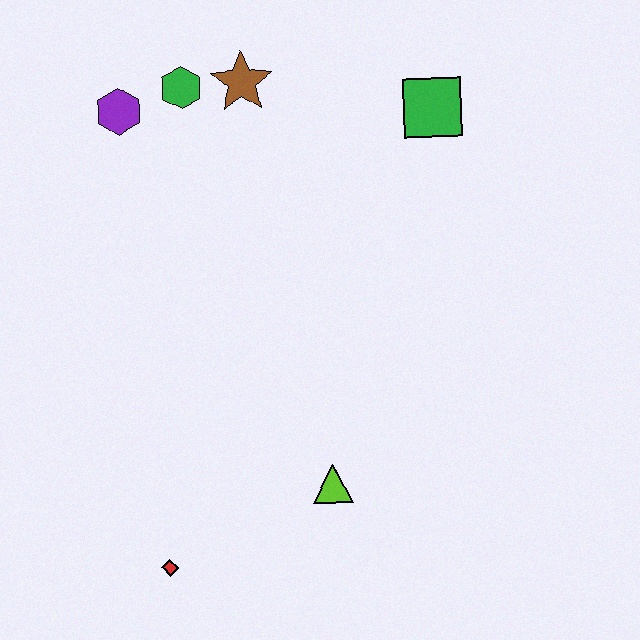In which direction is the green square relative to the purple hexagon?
The green square is to the right of the purple hexagon.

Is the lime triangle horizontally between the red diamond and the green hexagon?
No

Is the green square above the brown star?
No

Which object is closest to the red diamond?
The lime triangle is closest to the red diamond.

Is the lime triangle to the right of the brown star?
Yes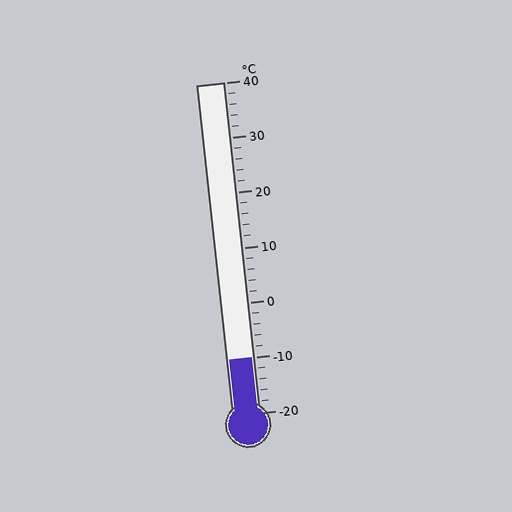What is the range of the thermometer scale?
The thermometer scale ranges from -20°C to 40°C.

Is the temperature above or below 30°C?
The temperature is below 30°C.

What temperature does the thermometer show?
The thermometer shows approximately -10°C.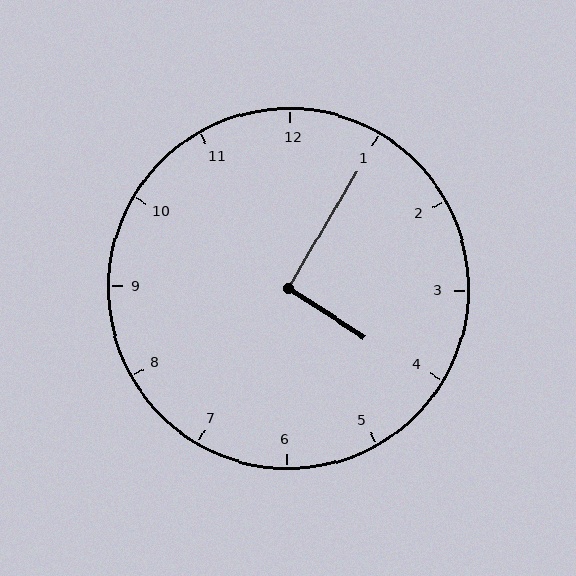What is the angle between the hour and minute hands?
Approximately 92 degrees.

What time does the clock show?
4:05.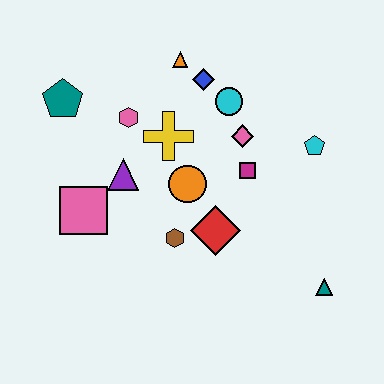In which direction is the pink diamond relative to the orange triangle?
The pink diamond is below the orange triangle.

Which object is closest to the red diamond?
The brown hexagon is closest to the red diamond.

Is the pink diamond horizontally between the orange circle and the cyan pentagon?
Yes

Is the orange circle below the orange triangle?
Yes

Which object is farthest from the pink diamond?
The teal pentagon is farthest from the pink diamond.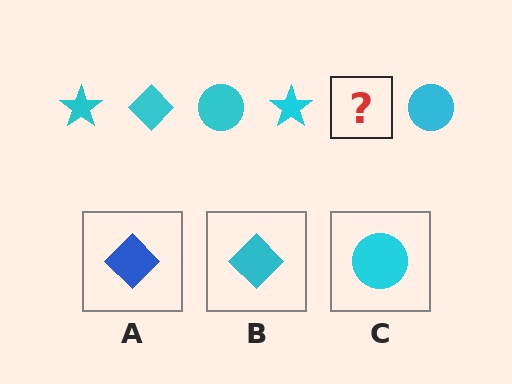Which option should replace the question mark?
Option B.